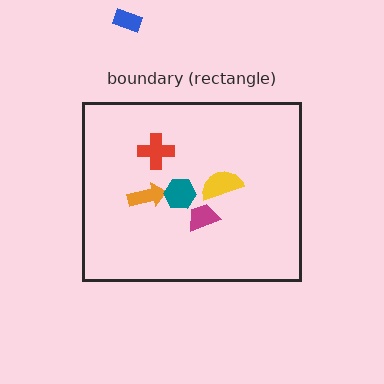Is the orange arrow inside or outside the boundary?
Inside.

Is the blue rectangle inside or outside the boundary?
Outside.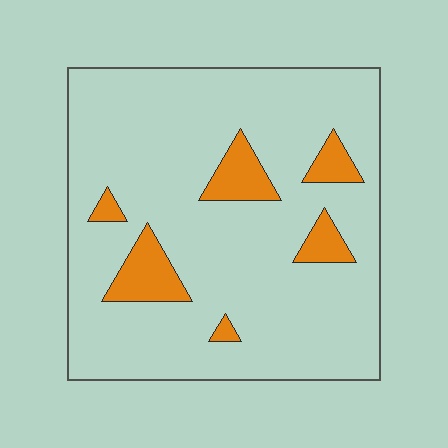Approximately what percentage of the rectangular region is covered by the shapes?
Approximately 10%.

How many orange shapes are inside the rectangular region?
6.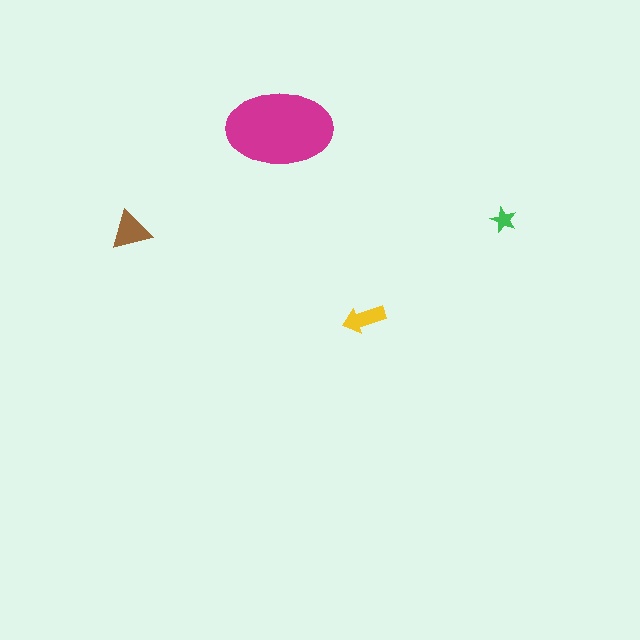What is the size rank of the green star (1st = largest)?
4th.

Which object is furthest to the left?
The brown triangle is leftmost.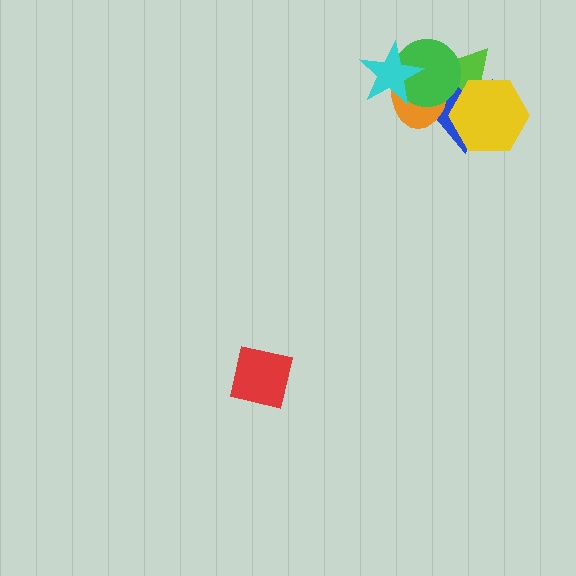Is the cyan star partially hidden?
No, no other shape covers it.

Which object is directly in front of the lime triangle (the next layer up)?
The orange ellipse is directly in front of the lime triangle.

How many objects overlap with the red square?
0 objects overlap with the red square.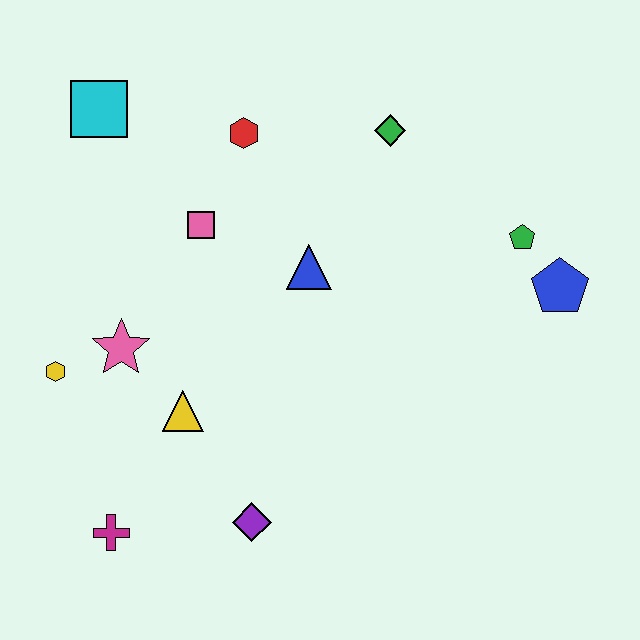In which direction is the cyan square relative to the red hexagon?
The cyan square is to the left of the red hexagon.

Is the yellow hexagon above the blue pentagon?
No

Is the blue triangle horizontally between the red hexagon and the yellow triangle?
No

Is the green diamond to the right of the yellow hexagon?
Yes